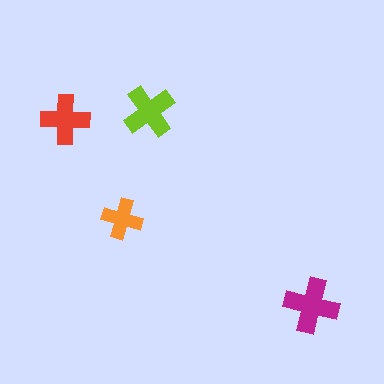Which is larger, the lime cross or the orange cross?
The lime one.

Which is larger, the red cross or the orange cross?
The red one.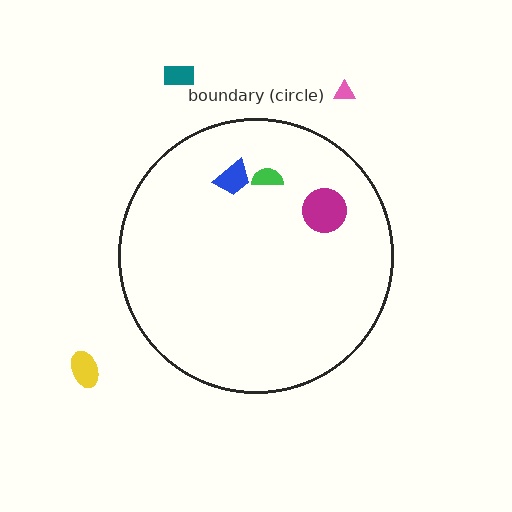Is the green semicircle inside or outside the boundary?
Inside.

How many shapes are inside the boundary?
3 inside, 3 outside.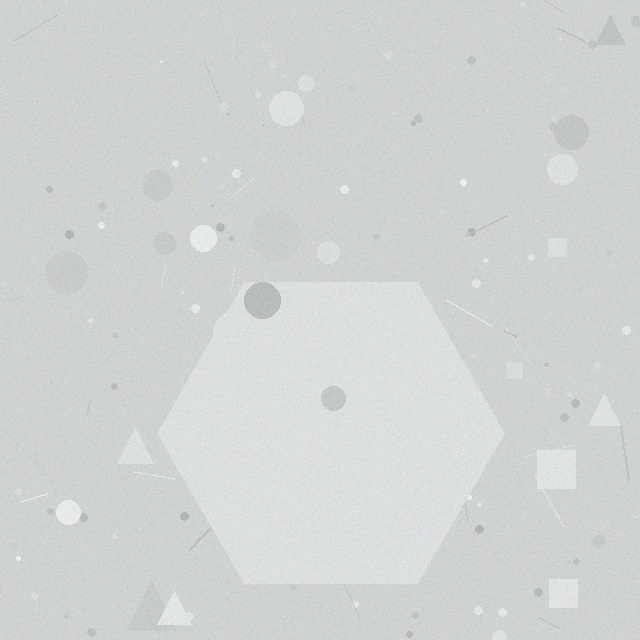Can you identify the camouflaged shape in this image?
The camouflaged shape is a hexagon.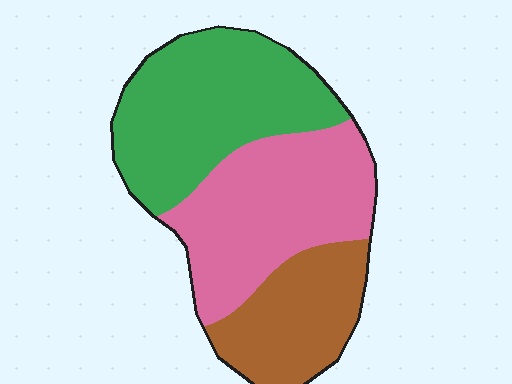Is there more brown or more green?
Green.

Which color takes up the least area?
Brown, at roughly 25%.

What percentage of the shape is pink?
Pink takes up about three eighths (3/8) of the shape.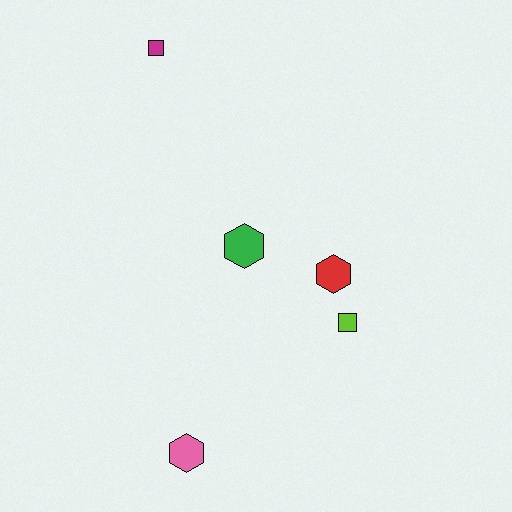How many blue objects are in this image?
There are no blue objects.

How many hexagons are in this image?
There are 3 hexagons.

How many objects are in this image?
There are 5 objects.